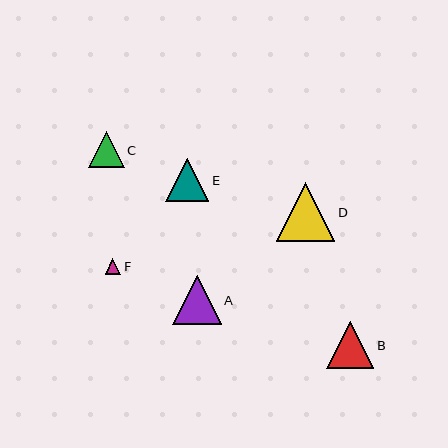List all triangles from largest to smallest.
From largest to smallest: D, A, B, E, C, F.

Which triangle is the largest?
Triangle D is the largest with a size of approximately 59 pixels.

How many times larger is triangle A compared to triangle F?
Triangle A is approximately 3.1 times the size of triangle F.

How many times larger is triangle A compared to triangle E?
Triangle A is approximately 1.1 times the size of triangle E.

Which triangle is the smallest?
Triangle F is the smallest with a size of approximately 16 pixels.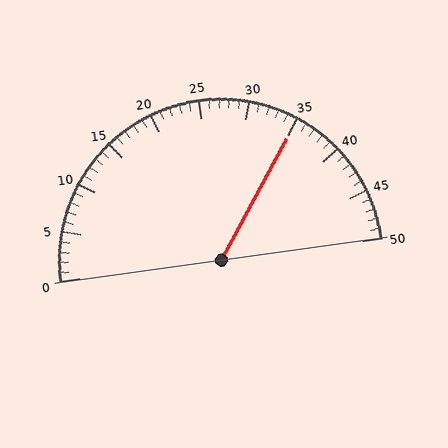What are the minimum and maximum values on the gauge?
The gauge ranges from 0 to 50.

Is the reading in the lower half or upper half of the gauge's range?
The reading is in the upper half of the range (0 to 50).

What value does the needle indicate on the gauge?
The needle indicates approximately 35.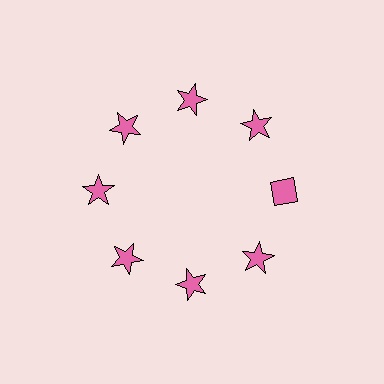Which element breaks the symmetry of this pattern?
The pink diamond at roughly the 3 o'clock position breaks the symmetry. All other shapes are pink stars.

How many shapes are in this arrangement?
There are 8 shapes arranged in a ring pattern.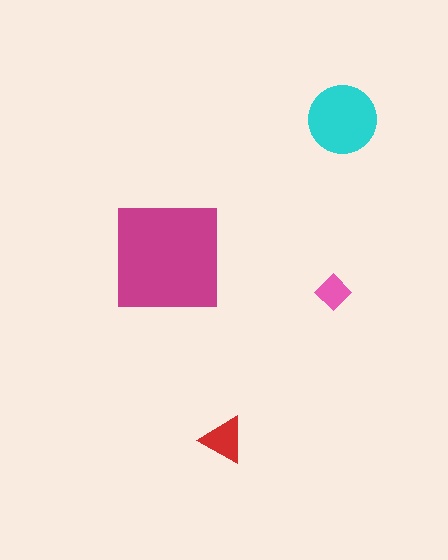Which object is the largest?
The magenta square.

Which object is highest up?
The cyan circle is topmost.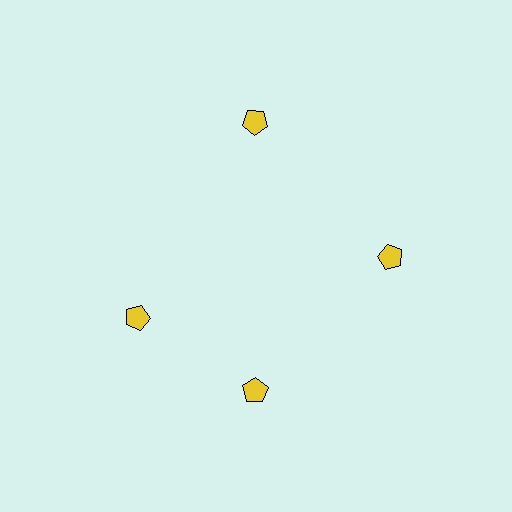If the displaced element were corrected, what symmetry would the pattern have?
It would have 4-fold rotational symmetry — the pattern would map onto itself every 90 degrees.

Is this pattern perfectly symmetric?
No. The 4 yellow pentagons are arranged in a ring, but one element near the 9 o'clock position is rotated out of alignment along the ring, breaking the 4-fold rotational symmetry.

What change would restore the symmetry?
The symmetry would be restored by rotating it back into even spacing with its neighbors so that all 4 pentagons sit at equal angles and equal distance from the center.